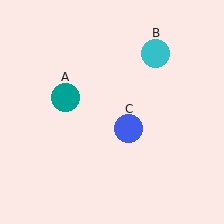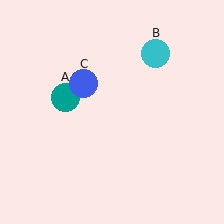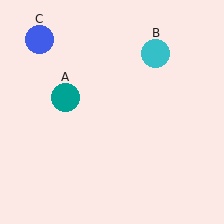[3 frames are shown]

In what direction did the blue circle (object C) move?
The blue circle (object C) moved up and to the left.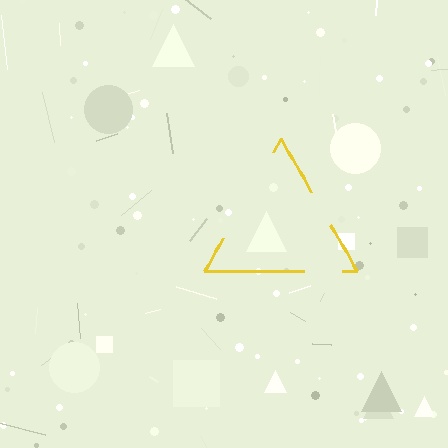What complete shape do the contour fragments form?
The contour fragments form a triangle.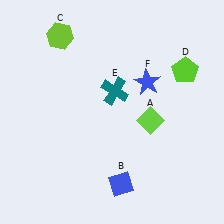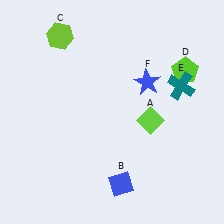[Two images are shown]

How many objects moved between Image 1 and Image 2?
1 object moved between the two images.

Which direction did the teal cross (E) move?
The teal cross (E) moved right.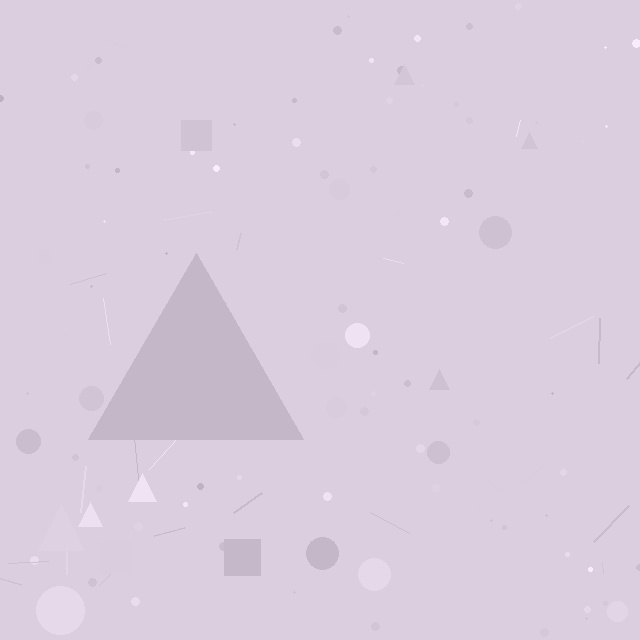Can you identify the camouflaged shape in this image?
The camouflaged shape is a triangle.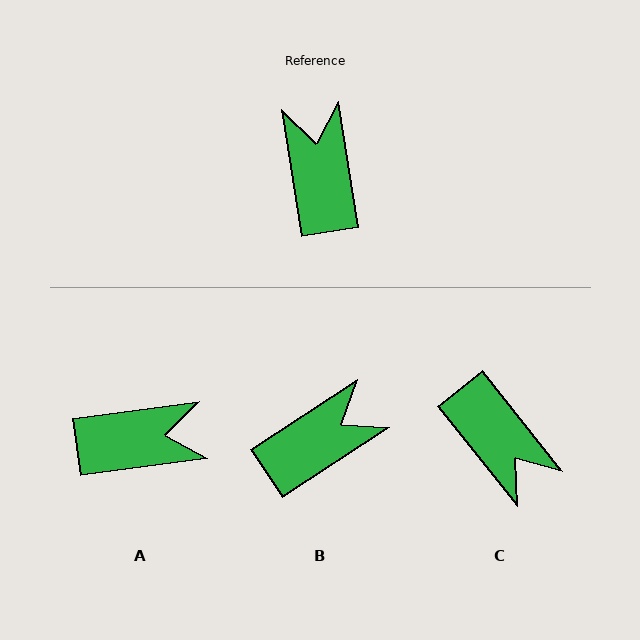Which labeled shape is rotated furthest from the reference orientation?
C, about 150 degrees away.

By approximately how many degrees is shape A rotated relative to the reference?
Approximately 91 degrees clockwise.